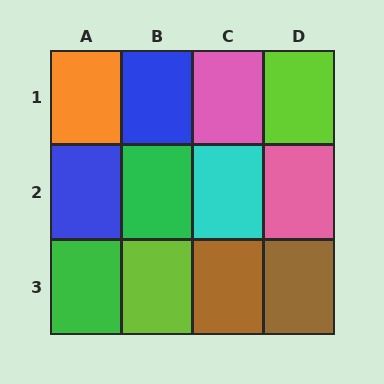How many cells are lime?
2 cells are lime.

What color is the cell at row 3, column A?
Green.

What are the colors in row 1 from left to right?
Orange, blue, pink, lime.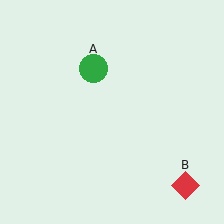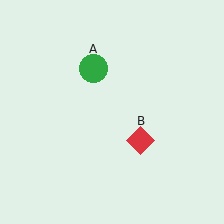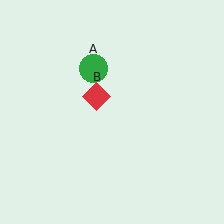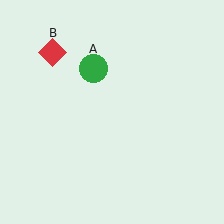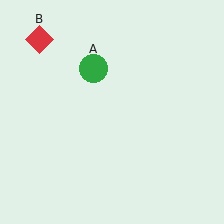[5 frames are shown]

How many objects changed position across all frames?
1 object changed position: red diamond (object B).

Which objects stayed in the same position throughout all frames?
Green circle (object A) remained stationary.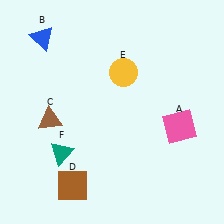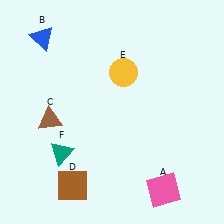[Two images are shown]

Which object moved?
The pink square (A) moved down.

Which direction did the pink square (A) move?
The pink square (A) moved down.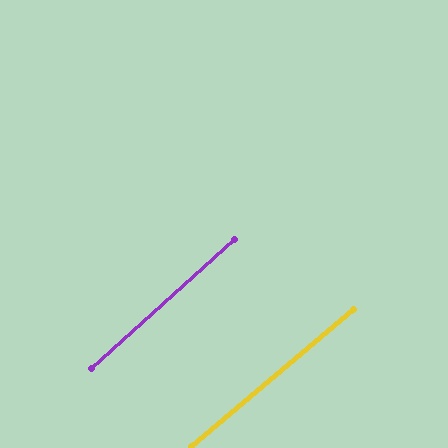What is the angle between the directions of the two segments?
Approximately 2 degrees.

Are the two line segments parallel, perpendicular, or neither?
Parallel — their directions differ by only 2.0°.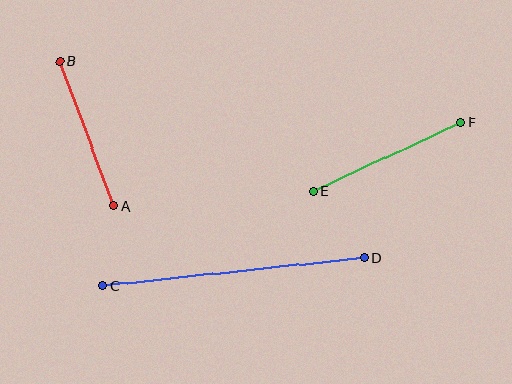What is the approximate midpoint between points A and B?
The midpoint is at approximately (87, 134) pixels.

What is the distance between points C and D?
The distance is approximately 263 pixels.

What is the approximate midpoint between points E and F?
The midpoint is at approximately (387, 157) pixels.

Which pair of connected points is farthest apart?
Points C and D are farthest apart.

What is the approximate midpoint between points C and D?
The midpoint is at approximately (233, 272) pixels.